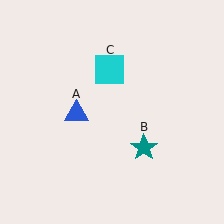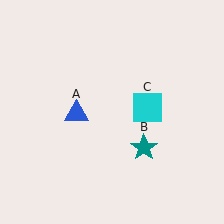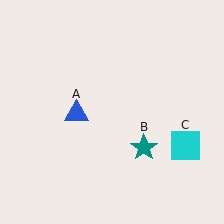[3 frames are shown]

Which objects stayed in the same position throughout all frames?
Blue triangle (object A) and teal star (object B) remained stationary.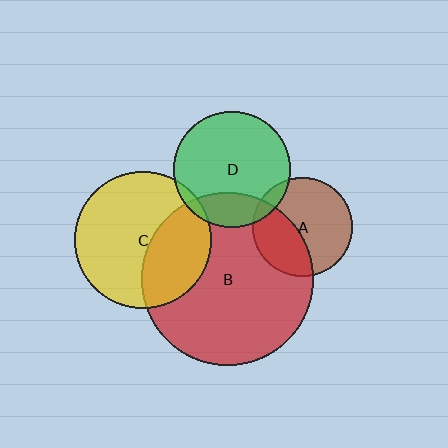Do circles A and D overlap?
Yes.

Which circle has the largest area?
Circle B (red).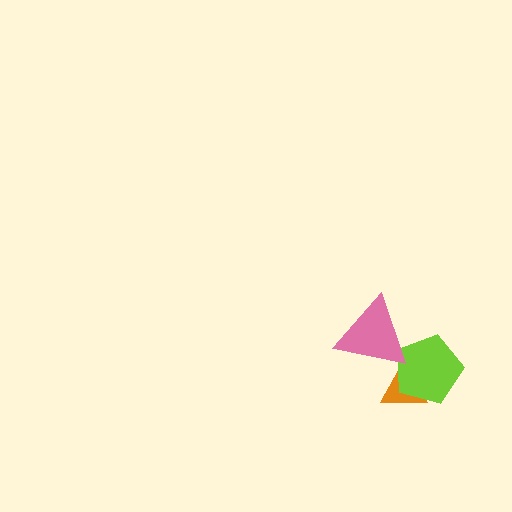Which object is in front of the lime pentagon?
The pink triangle is in front of the lime pentagon.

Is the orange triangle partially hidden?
Yes, it is partially covered by another shape.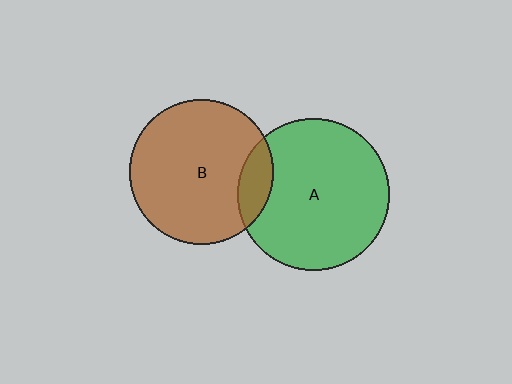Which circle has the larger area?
Circle A (green).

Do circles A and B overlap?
Yes.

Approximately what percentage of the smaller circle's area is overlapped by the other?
Approximately 15%.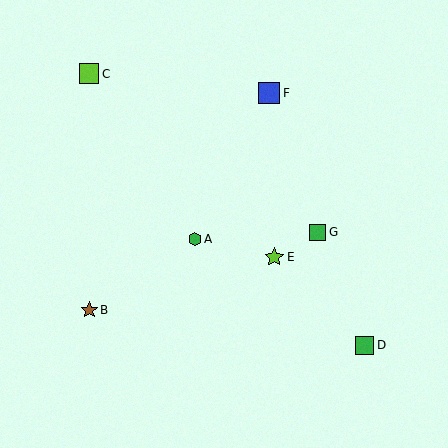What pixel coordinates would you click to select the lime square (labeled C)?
Click at (89, 74) to select the lime square C.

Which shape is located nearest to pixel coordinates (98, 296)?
The brown star (labeled B) at (89, 310) is nearest to that location.